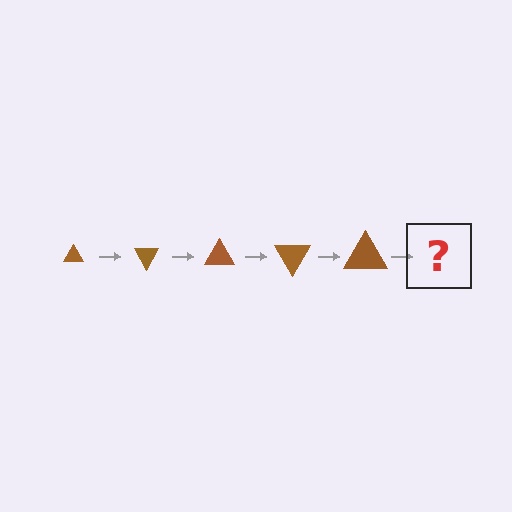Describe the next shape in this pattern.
It should be a triangle, larger than the previous one and rotated 300 degrees from the start.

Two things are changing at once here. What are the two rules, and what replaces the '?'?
The two rules are that the triangle grows larger each step and it rotates 60 degrees each step. The '?' should be a triangle, larger than the previous one and rotated 300 degrees from the start.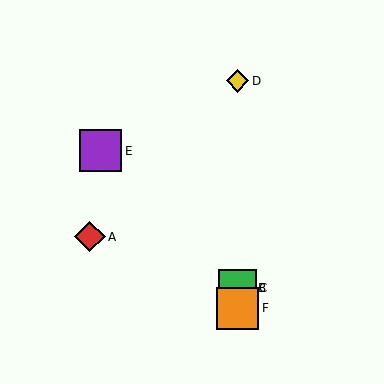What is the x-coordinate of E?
Object E is at x≈101.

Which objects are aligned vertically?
Objects B, C, D, F are aligned vertically.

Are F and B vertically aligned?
Yes, both are at x≈238.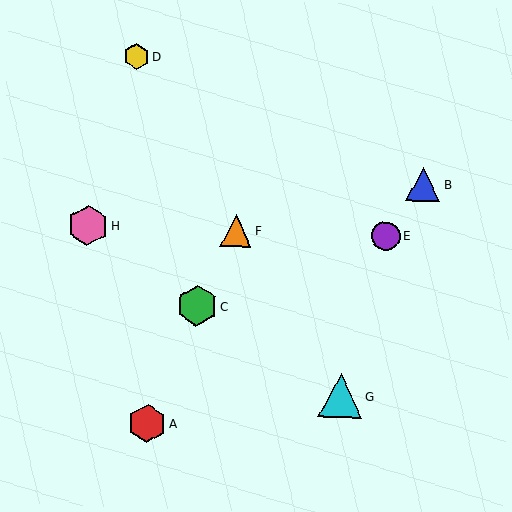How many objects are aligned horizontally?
3 objects (E, F, H) are aligned horizontally.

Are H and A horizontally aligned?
No, H is at y≈225 and A is at y≈424.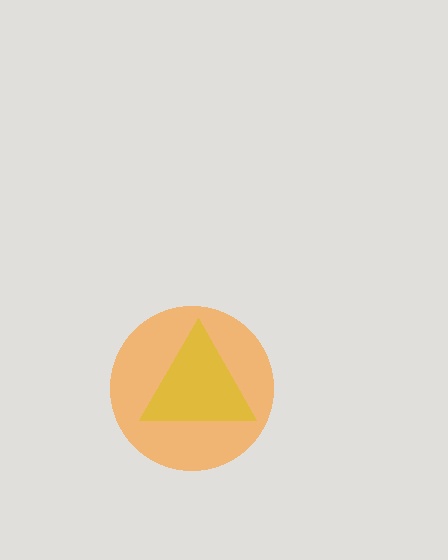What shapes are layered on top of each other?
The layered shapes are: an orange circle, a yellow triangle.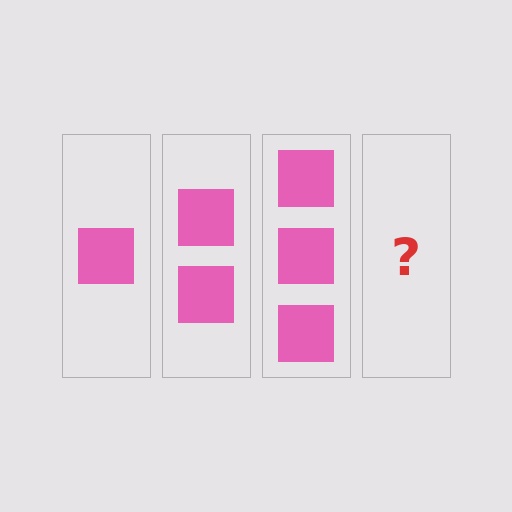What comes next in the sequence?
The next element should be 4 squares.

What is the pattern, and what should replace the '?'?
The pattern is that each step adds one more square. The '?' should be 4 squares.